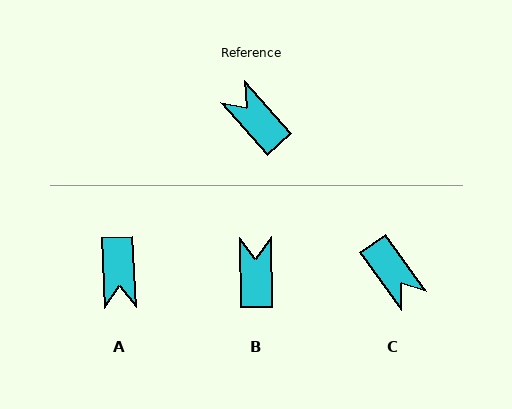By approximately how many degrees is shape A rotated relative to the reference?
Approximately 141 degrees counter-clockwise.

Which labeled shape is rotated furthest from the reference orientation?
C, about 174 degrees away.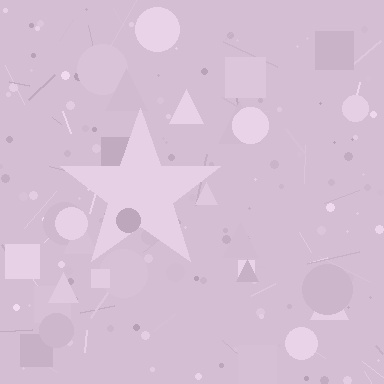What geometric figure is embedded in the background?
A star is embedded in the background.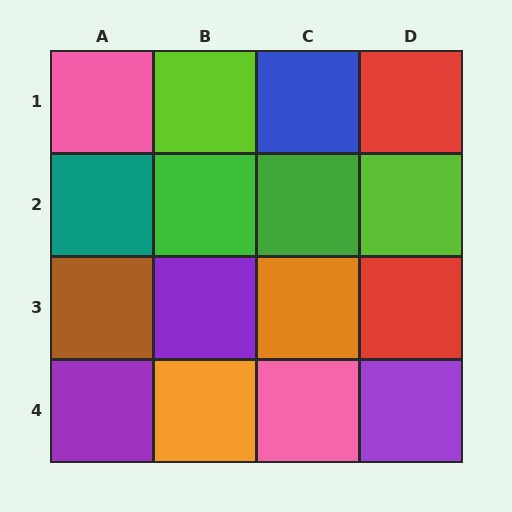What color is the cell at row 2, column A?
Teal.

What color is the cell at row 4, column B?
Orange.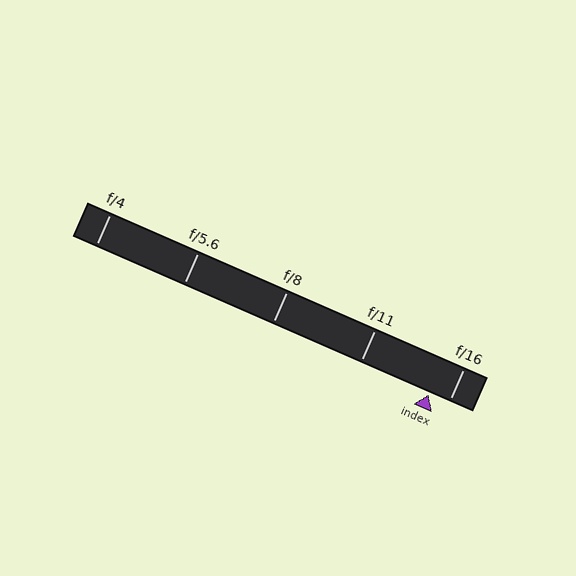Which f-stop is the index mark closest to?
The index mark is closest to f/16.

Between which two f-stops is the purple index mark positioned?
The index mark is between f/11 and f/16.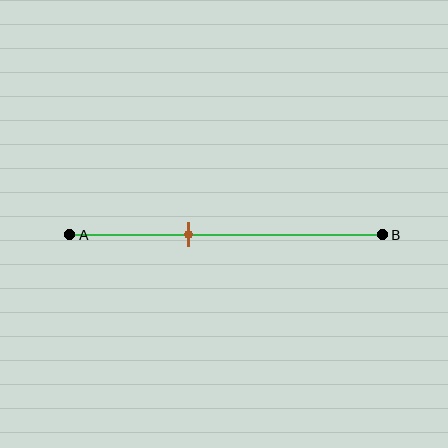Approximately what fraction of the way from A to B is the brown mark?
The brown mark is approximately 40% of the way from A to B.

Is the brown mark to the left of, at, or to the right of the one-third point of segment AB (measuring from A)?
The brown mark is to the right of the one-third point of segment AB.